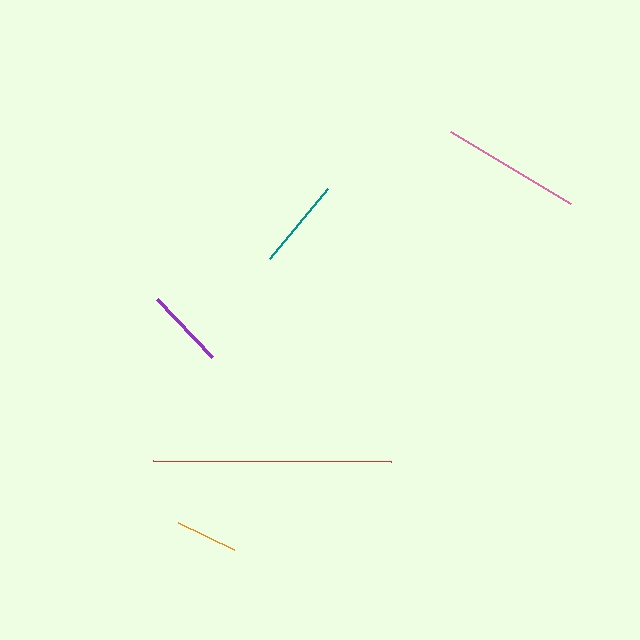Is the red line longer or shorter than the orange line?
The red line is longer than the orange line.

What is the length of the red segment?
The red segment is approximately 238 pixels long.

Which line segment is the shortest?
The orange line is the shortest at approximately 62 pixels.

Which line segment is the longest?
The red line is the longest at approximately 238 pixels.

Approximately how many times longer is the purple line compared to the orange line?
The purple line is approximately 1.3 times the length of the orange line.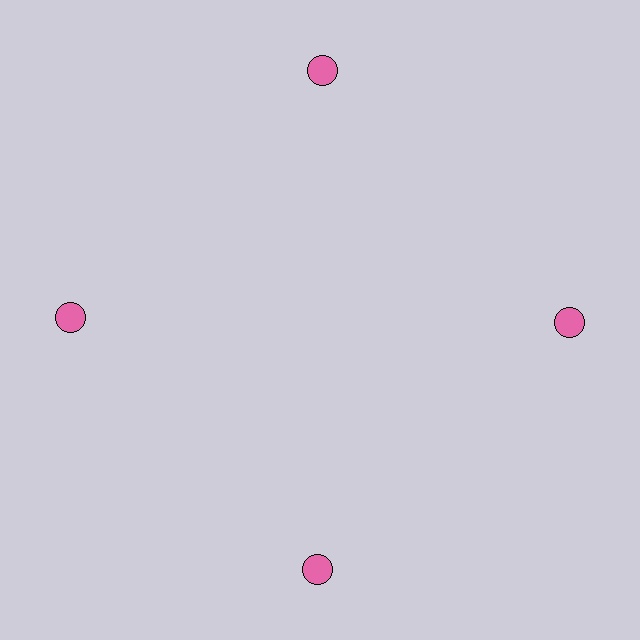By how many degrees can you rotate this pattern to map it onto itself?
The pattern maps onto itself every 90 degrees of rotation.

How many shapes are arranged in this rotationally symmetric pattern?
There are 4 shapes, arranged in 4 groups of 1.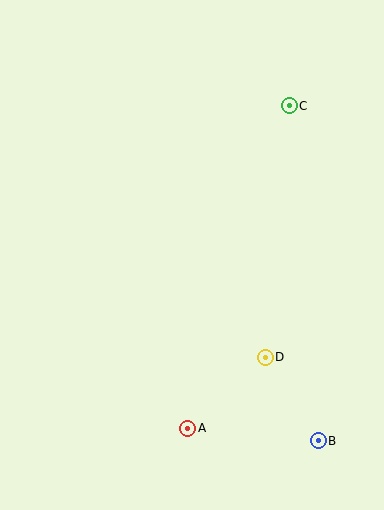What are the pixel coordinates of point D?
Point D is at (265, 357).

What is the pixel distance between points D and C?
The distance between D and C is 253 pixels.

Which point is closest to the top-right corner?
Point C is closest to the top-right corner.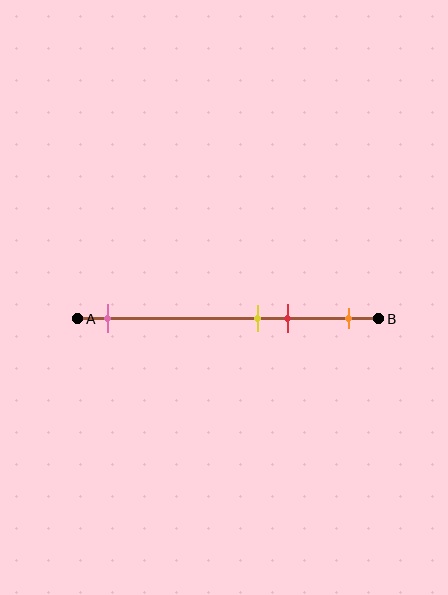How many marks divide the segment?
There are 4 marks dividing the segment.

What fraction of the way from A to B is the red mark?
The red mark is approximately 70% (0.7) of the way from A to B.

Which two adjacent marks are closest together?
The yellow and red marks are the closest adjacent pair.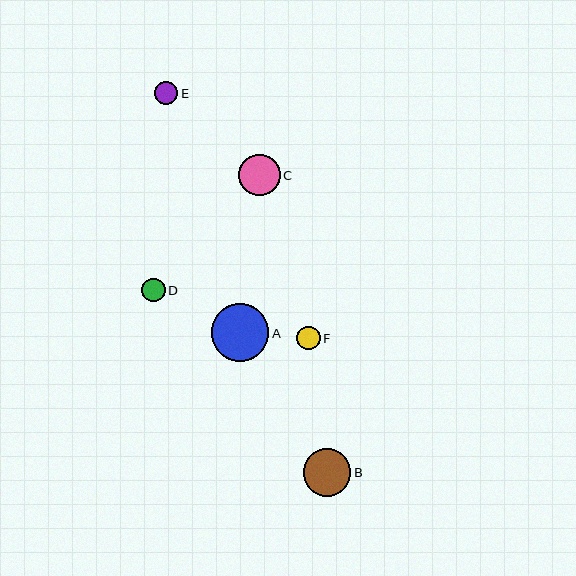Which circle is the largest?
Circle A is the largest with a size of approximately 58 pixels.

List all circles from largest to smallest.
From largest to smallest: A, B, C, D, E, F.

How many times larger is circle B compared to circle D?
Circle B is approximately 2.0 times the size of circle D.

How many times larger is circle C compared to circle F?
Circle C is approximately 1.8 times the size of circle F.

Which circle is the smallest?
Circle F is the smallest with a size of approximately 23 pixels.